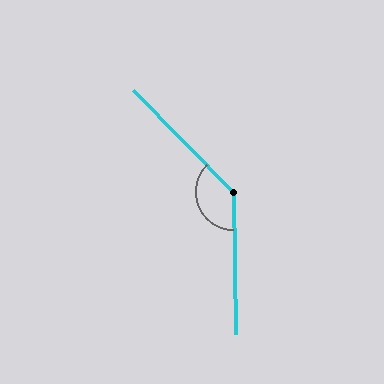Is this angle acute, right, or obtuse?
It is obtuse.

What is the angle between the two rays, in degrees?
Approximately 136 degrees.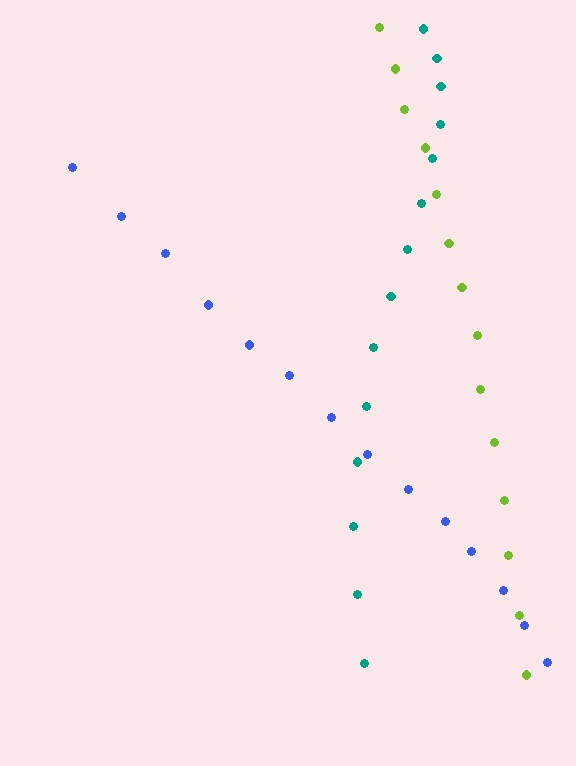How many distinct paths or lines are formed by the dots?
There are 3 distinct paths.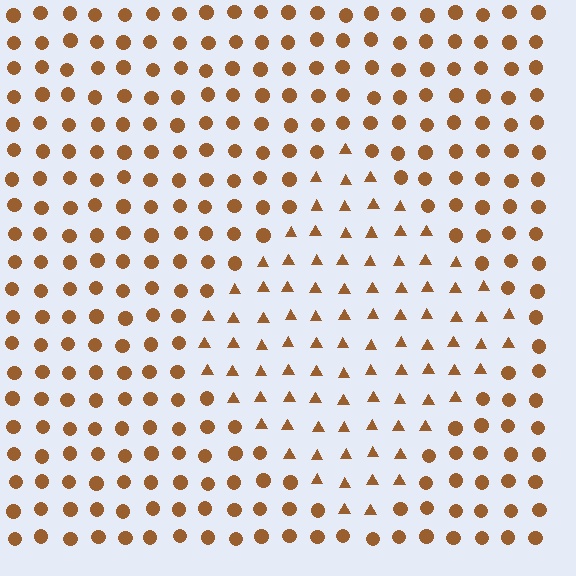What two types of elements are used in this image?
The image uses triangles inside the diamond region and circles outside it.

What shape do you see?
I see a diamond.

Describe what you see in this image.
The image is filled with small brown elements arranged in a uniform grid. A diamond-shaped region contains triangles, while the surrounding area contains circles. The boundary is defined purely by the change in element shape.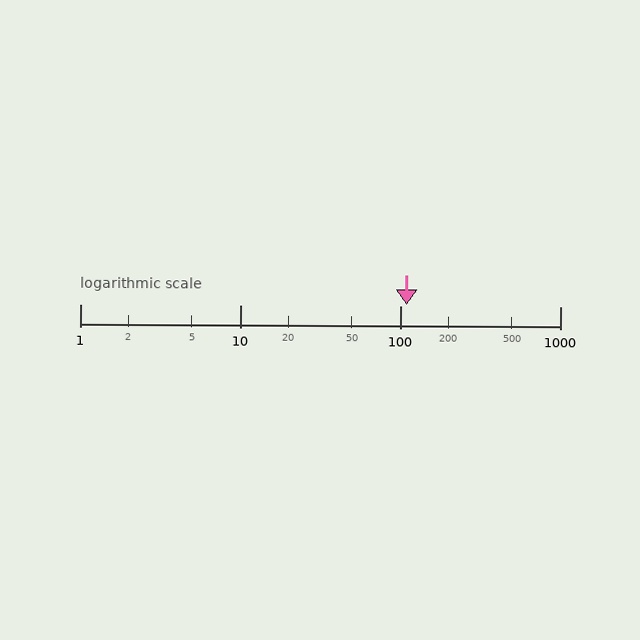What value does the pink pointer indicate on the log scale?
The pointer indicates approximately 110.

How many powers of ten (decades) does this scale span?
The scale spans 3 decades, from 1 to 1000.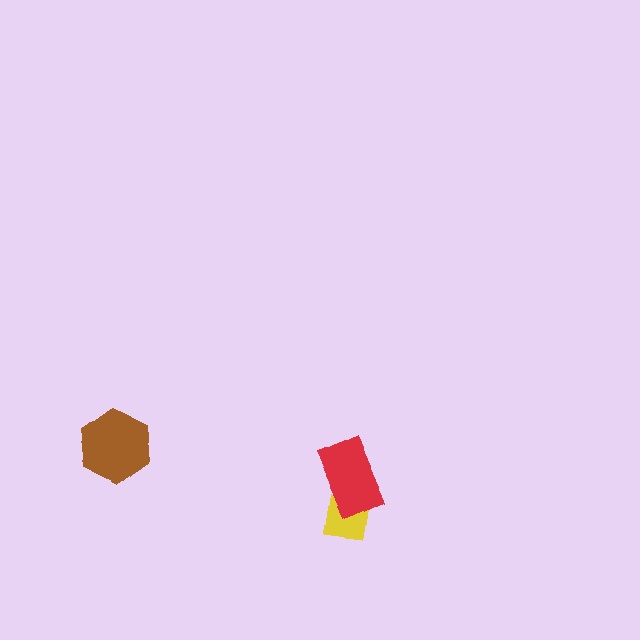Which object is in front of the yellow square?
The red rectangle is in front of the yellow square.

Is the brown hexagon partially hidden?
No, no other shape covers it.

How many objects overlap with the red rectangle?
1 object overlaps with the red rectangle.